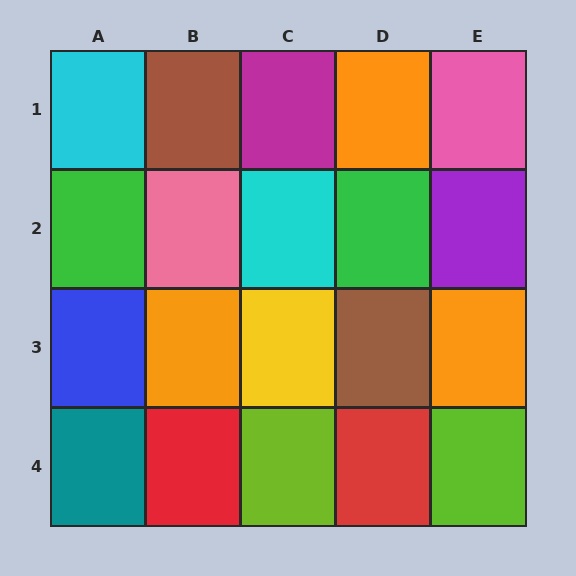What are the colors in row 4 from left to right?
Teal, red, lime, red, lime.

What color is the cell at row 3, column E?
Orange.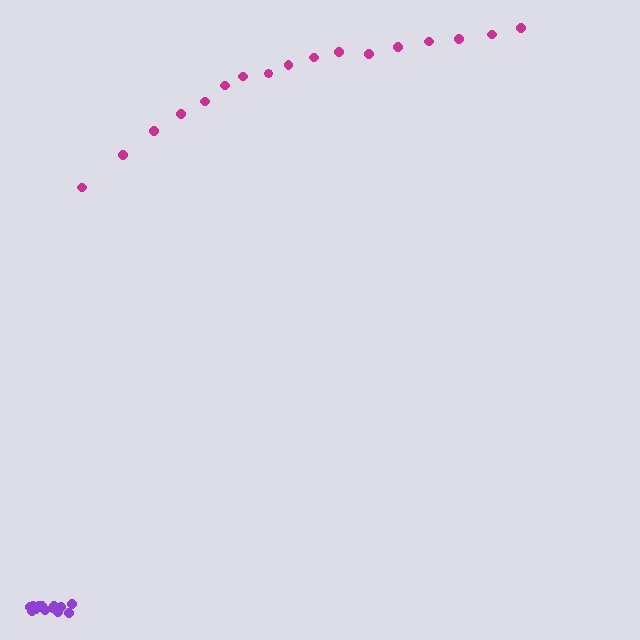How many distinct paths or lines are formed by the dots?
There are 2 distinct paths.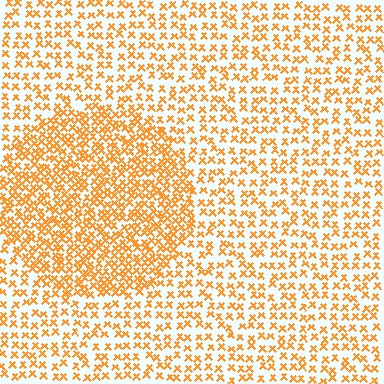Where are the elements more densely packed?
The elements are more densely packed inside the circle boundary.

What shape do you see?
I see a circle.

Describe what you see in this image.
The image contains small orange elements arranged at two different densities. A circle-shaped region is visible where the elements are more densely packed than the surrounding area.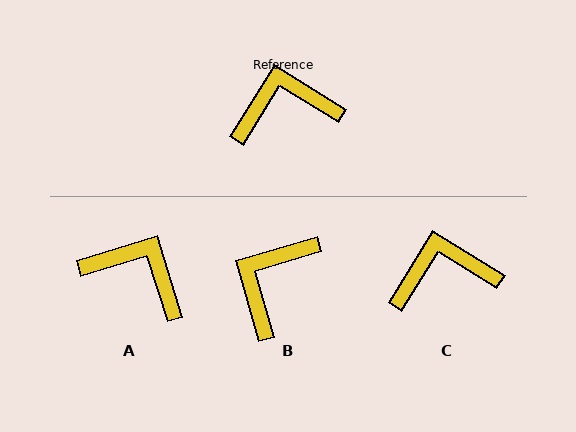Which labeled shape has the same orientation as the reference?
C.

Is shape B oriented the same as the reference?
No, it is off by about 48 degrees.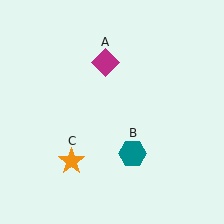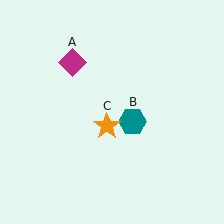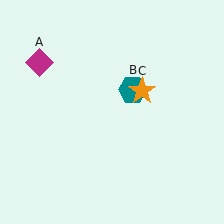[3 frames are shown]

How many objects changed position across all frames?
3 objects changed position: magenta diamond (object A), teal hexagon (object B), orange star (object C).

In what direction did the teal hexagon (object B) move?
The teal hexagon (object B) moved up.